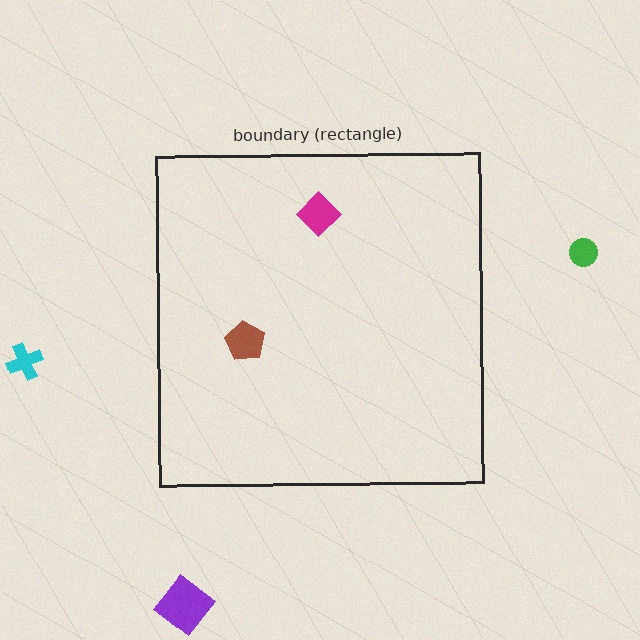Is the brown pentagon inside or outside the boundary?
Inside.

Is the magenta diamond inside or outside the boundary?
Inside.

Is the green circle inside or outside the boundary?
Outside.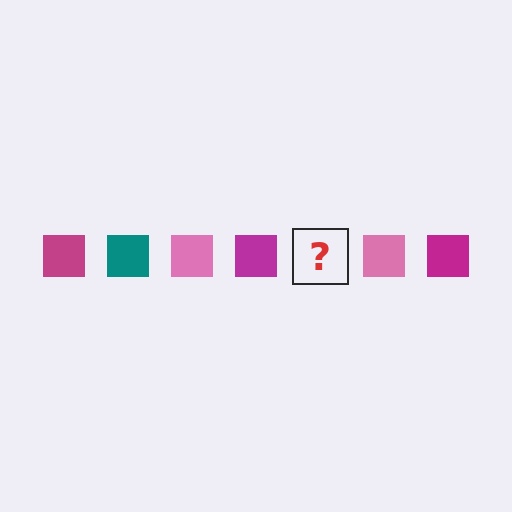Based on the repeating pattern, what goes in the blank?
The blank should be a teal square.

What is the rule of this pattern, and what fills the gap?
The rule is that the pattern cycles through magenta, teal, pink squares. The gap should be filled with a teal square.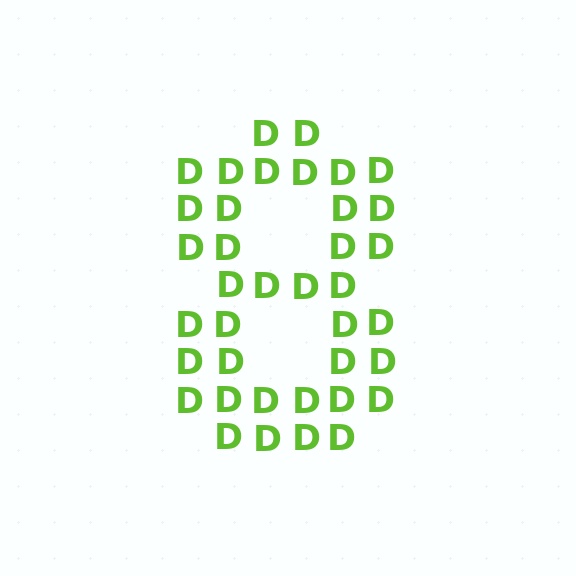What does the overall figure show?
The overall figure shows the digit 8.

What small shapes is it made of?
It is made of small letter D's.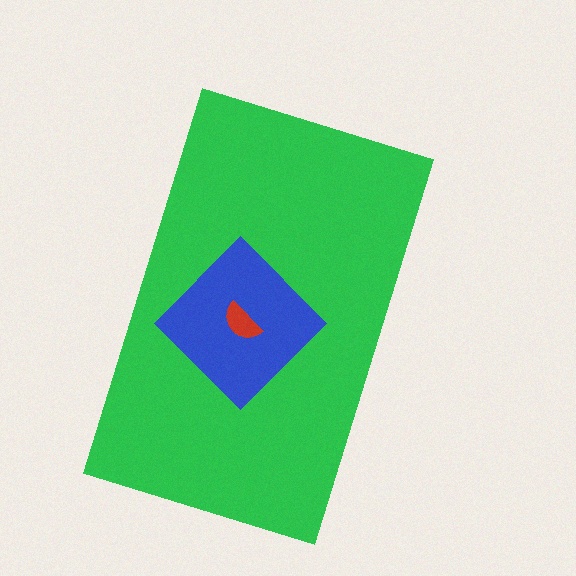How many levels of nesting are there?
3.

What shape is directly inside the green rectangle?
The blue diamond.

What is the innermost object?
The red semicircle.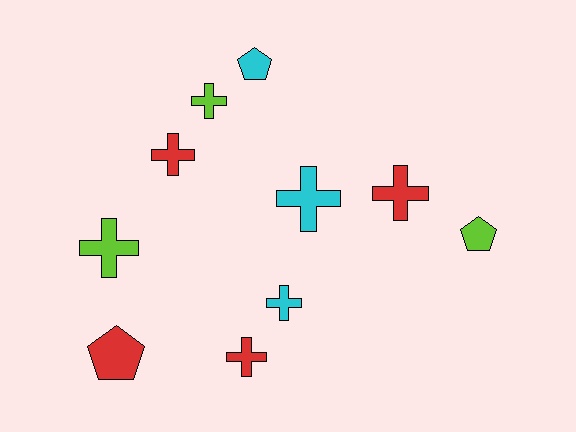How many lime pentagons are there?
There is 1 lime pentagon.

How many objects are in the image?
There are 10 objects.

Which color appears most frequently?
Red, with 4 objects.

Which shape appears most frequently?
Cross, with 7 objects.